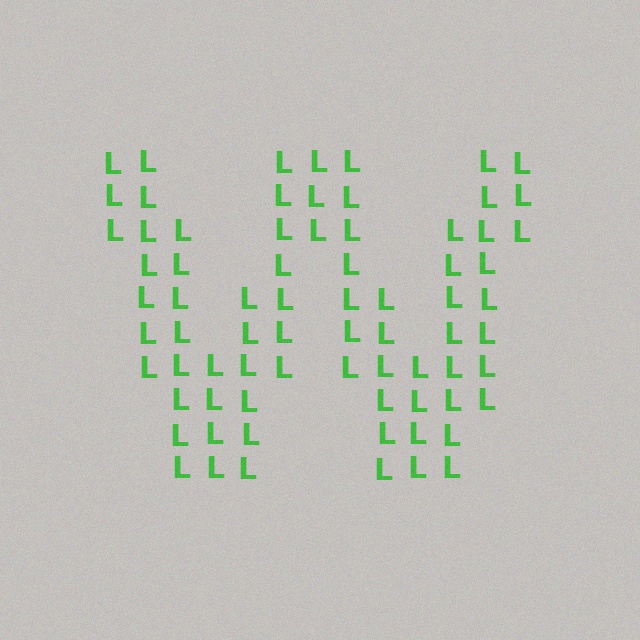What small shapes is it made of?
It is made of small letter L's.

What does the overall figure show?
The overall figure shows the letter W.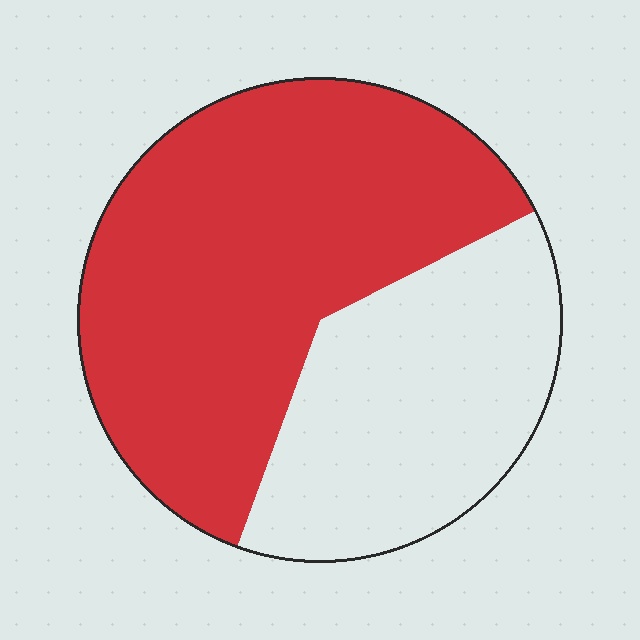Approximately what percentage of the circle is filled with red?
Approximately 60%.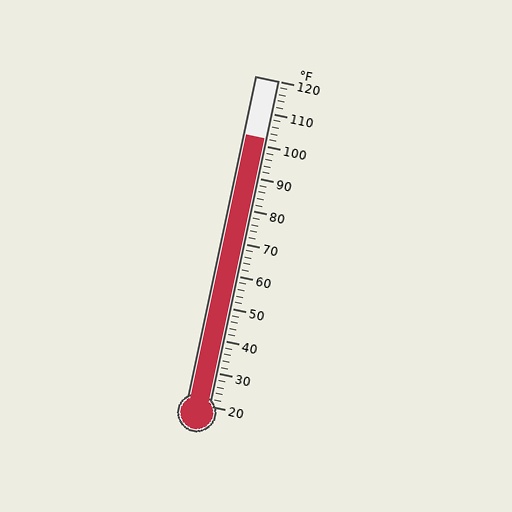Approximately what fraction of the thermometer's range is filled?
The thermometer is filled to approximately 80% of its range.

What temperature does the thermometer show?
The thermometer shows approximately 102°F.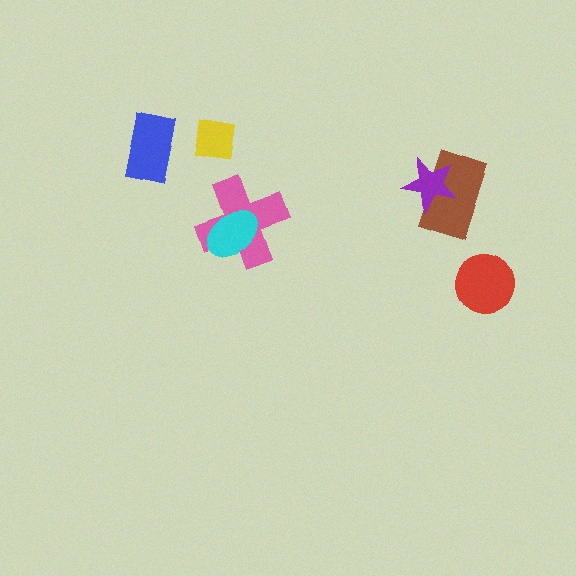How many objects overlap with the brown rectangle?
1 object overlaps with the brown rectangle.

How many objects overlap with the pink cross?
1 object overlaps with the pink cross.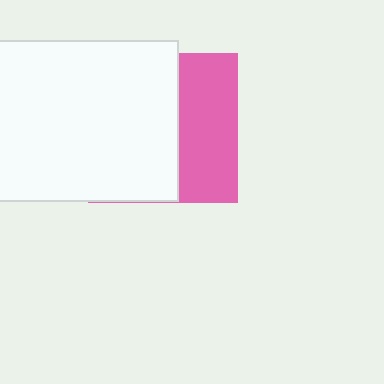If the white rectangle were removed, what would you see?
You would see the complete pink square.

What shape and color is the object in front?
The object in front is a white rectangle.